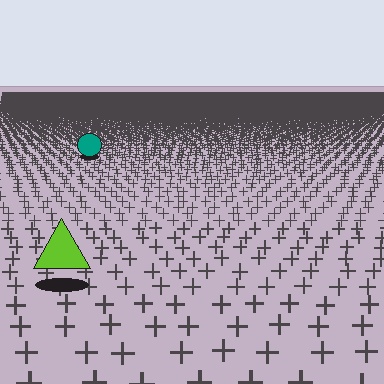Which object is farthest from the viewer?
The teal circle is farthest from the viewer. It appears smaller and the ground texture around it is denser.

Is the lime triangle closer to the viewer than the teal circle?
Yes. The lime triangle is closer — you can tell from the texture gradient: the ground texture is coarser near it.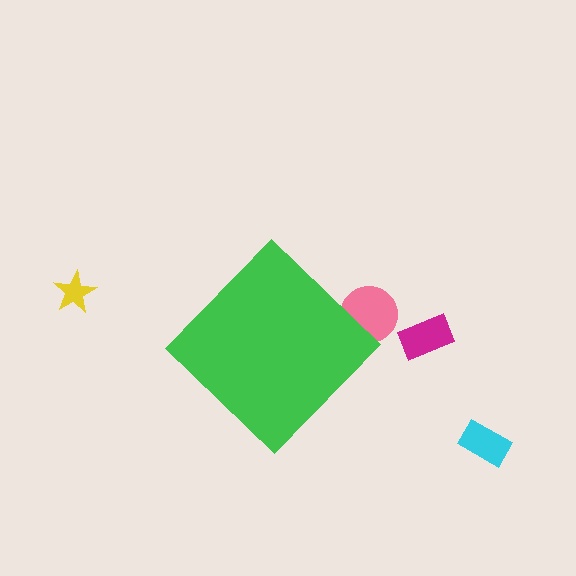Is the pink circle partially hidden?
Yes, the pink circle is partially hidden behind the green diamond.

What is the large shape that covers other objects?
A green diamond.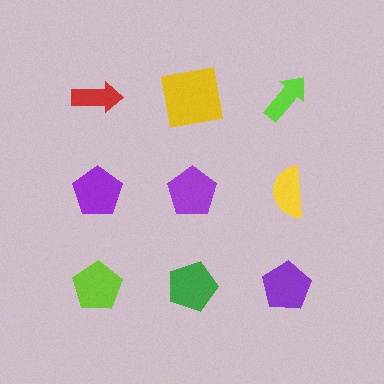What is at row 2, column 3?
A yellow semicircle.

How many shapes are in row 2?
3 shapes.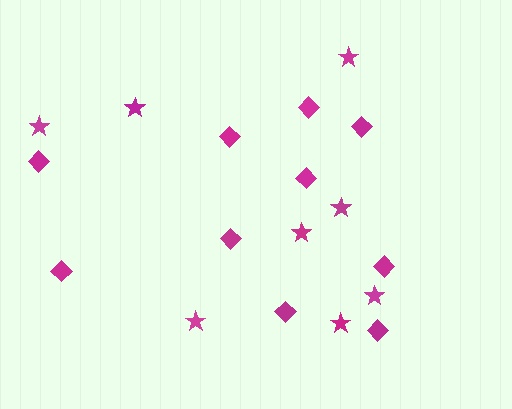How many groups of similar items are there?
There are 2 groups: one group of diamonds (10) and one group of stars (8).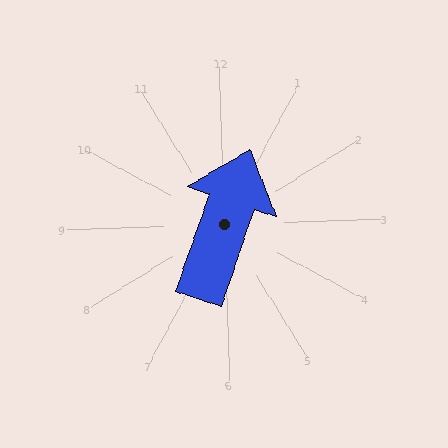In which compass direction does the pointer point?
North.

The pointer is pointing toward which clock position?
Roughly 1 o'clock.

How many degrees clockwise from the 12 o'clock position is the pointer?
Approximately 21 degrees.